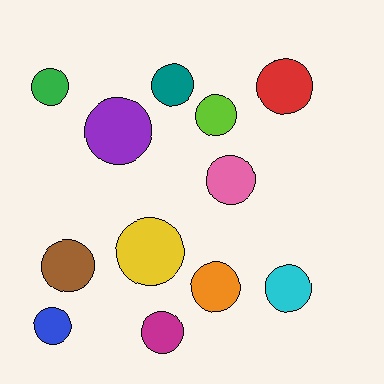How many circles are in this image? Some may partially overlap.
There are 12 circles.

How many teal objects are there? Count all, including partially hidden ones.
There is 1 teal object.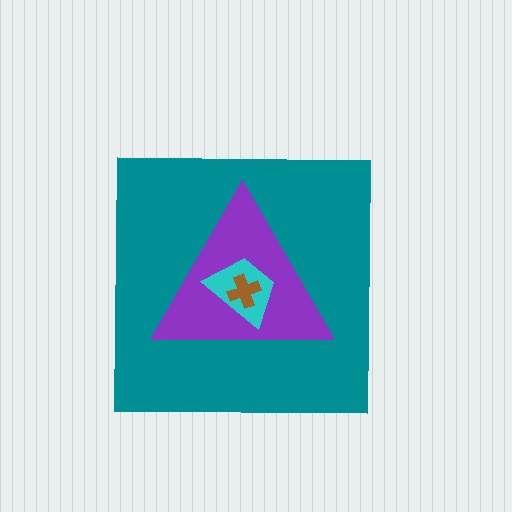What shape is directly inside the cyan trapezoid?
The brown cross.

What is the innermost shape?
The brown cross.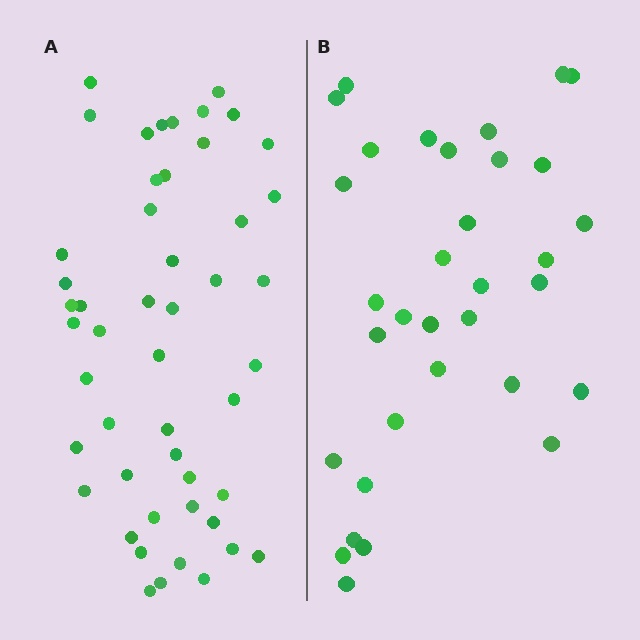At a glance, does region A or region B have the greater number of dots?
Region A (the left region) has more dots.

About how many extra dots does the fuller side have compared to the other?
Region A has approximately 15 more dots than region B.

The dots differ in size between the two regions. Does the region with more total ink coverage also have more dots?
No. Region B has more total ink coverage because its dots are larger, but region A actually contains more individual dots. Total area can be misleading — the number of items is what matters here.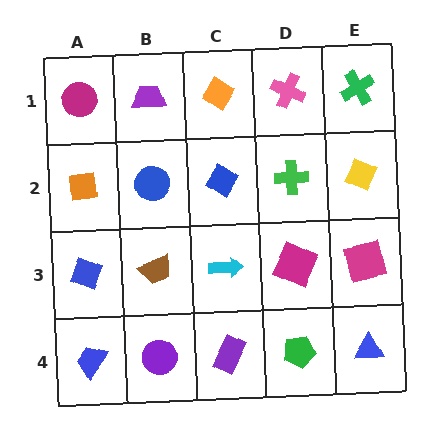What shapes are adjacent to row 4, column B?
A brown trapezoid (row 3, column B), a blue trapezoid (row 4, column A), a purple rectangle (row 4, column C).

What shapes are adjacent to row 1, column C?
A blue diamond (row 2, column C), a purple trapezoid (row 1, column B), a pink cross (row 1, column D).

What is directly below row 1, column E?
A yellow diamond.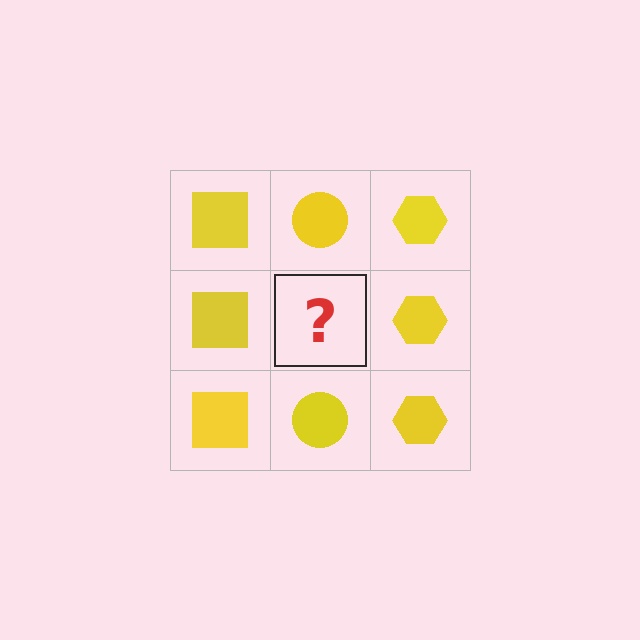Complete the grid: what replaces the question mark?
The question mark should be replaced with a yellow circle.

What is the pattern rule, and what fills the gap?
The rule is that each column has a consistent shape. The gap should be filled with a yellow circle.